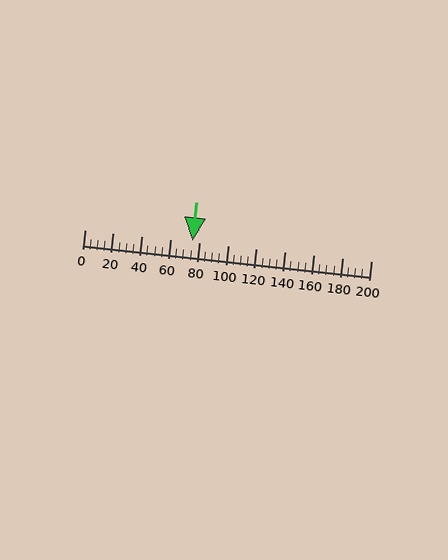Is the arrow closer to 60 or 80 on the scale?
The arrow is closer to 80.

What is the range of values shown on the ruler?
The ruler shows values from 0 to 200.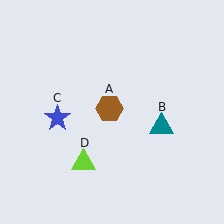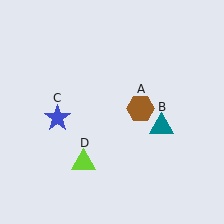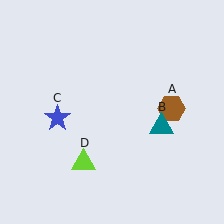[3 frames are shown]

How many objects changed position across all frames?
1 object changed position: brown hexagon (object A).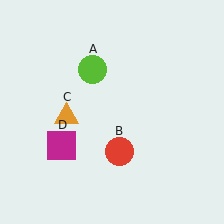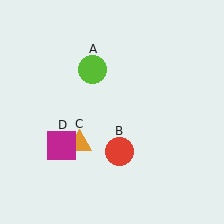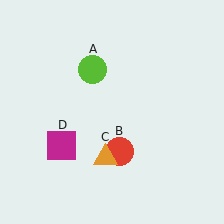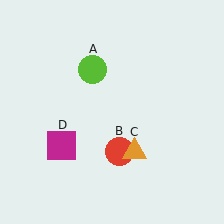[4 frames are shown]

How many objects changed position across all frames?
1 object changed position: orange triangle (object C).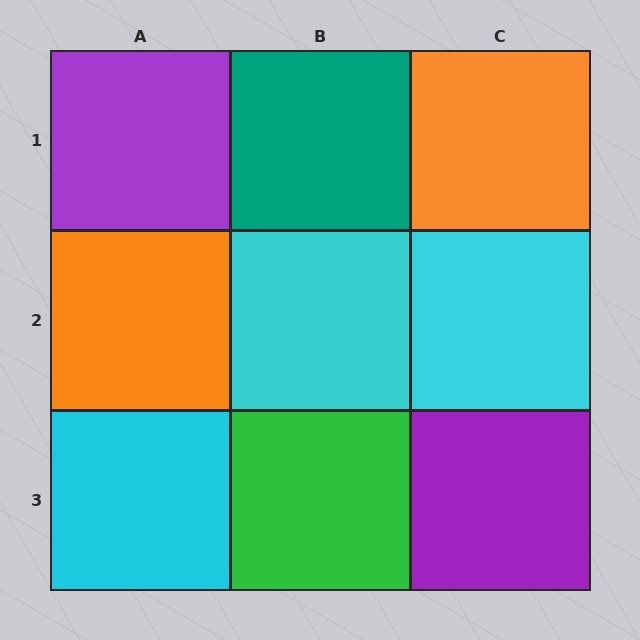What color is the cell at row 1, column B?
Teal.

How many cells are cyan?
3 cells are cyan.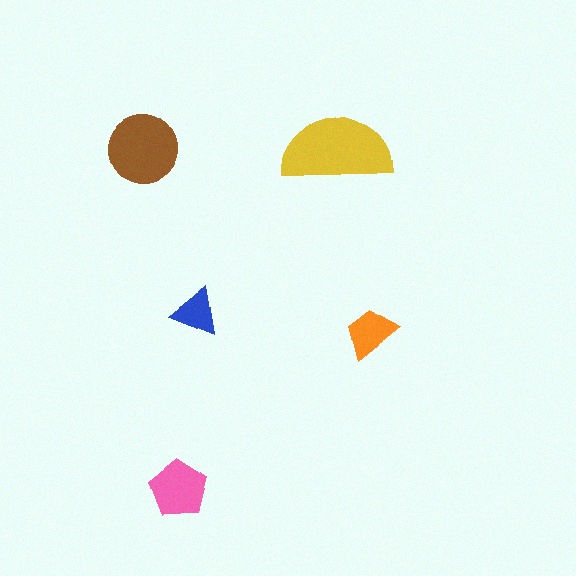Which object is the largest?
The yellow semicircle.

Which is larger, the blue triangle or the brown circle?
The brown circle.